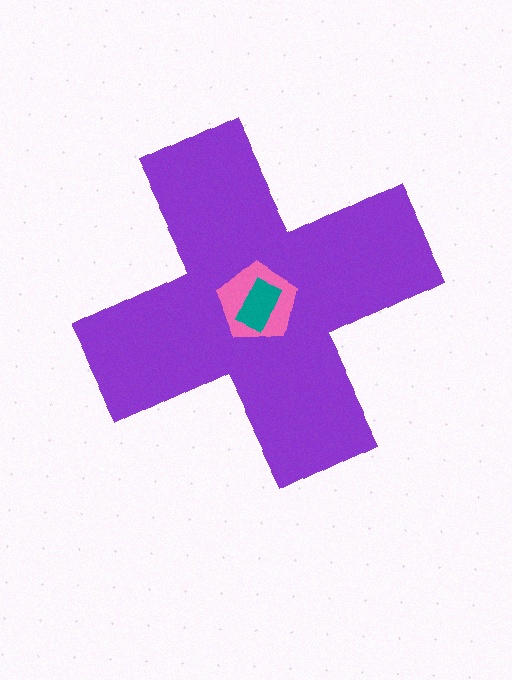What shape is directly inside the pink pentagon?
The teal rectangle.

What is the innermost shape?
The teal rectangle.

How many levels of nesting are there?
3.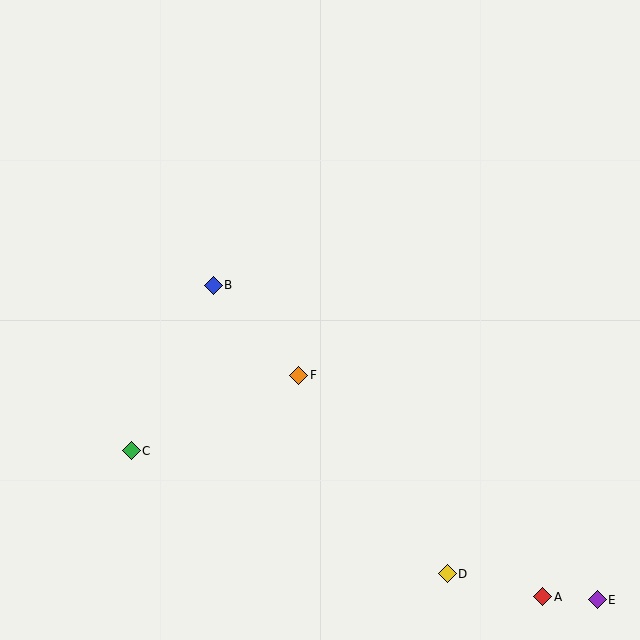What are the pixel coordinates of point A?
Point A is at (543, 597).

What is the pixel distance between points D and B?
The distance between D and B is 371 pixels.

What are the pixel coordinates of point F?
Point F is at (299, 375).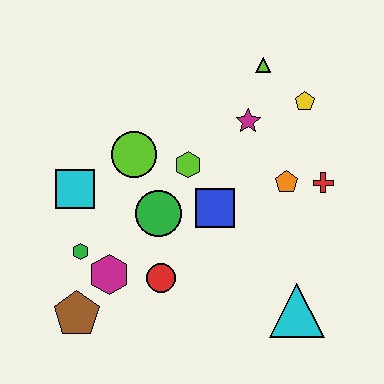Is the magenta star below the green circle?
No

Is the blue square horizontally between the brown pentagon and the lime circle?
No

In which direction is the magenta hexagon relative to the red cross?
The magenta hexagon is to the left of the red cross.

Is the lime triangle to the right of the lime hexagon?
Yes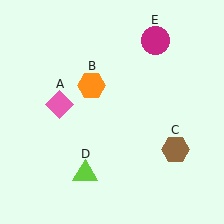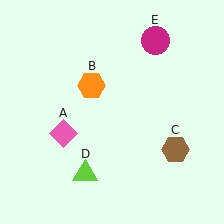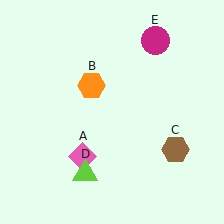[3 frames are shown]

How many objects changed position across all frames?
1 object changed position: pink diamond (object A).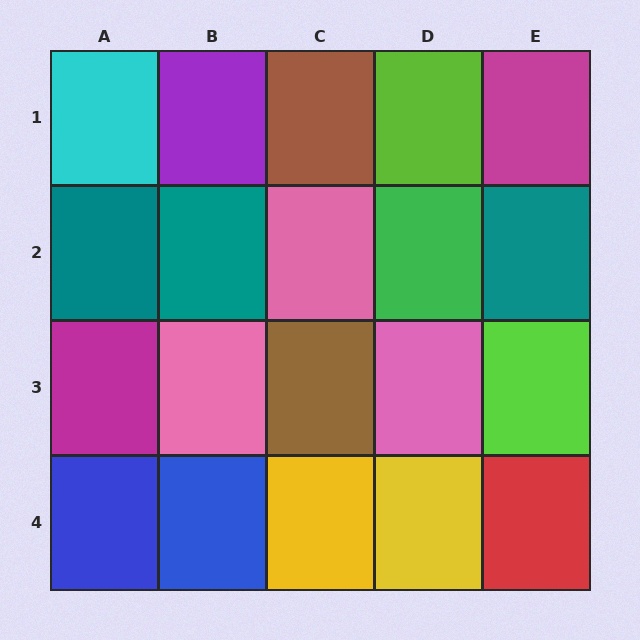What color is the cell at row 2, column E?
Teal.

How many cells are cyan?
1 cell is cyan.